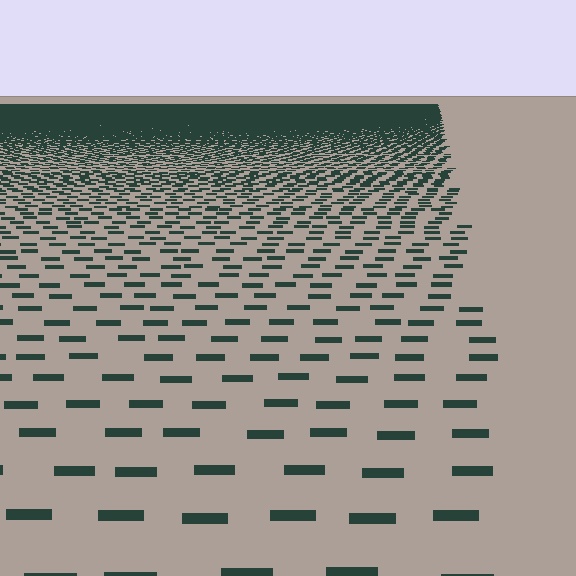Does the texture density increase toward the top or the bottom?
Density increases toward the top.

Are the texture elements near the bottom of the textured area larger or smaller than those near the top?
Larger. Near the bottom, elements are closer to the viewer and appear at a bigger on-screen size.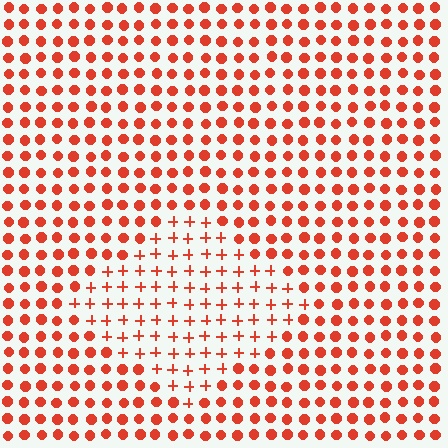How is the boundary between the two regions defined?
The boundary is defined by a change in element shape: plus signs inside vs. circles outside. All elements share the same color and spacing.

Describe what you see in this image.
The image is filled with small red elements arranged in a uniform grid. A diamond-shaped region contains plus signs, while the surrounding area contains circles. The boundary is defined purely by the change in element shape.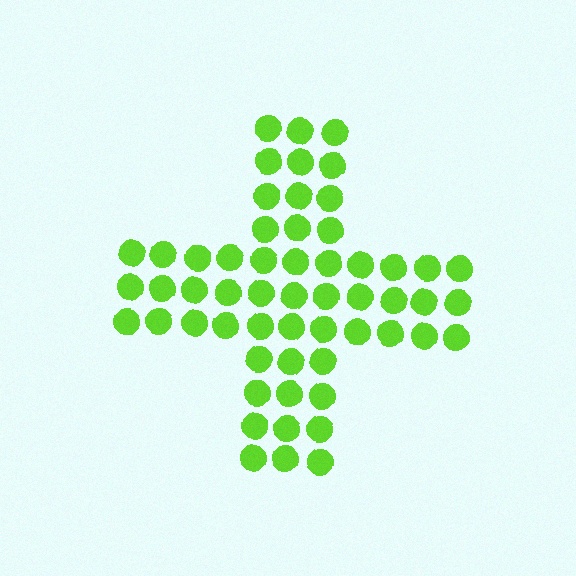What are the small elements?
The small elements are circles.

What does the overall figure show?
The overall figure shows a cross.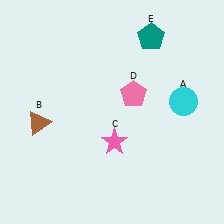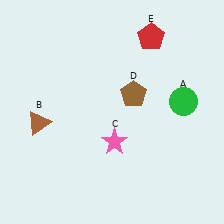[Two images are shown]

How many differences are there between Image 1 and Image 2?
There are 3 differences between the two images.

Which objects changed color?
A changed from cyan to green. D changed from pink to brown. E changed from teal to red.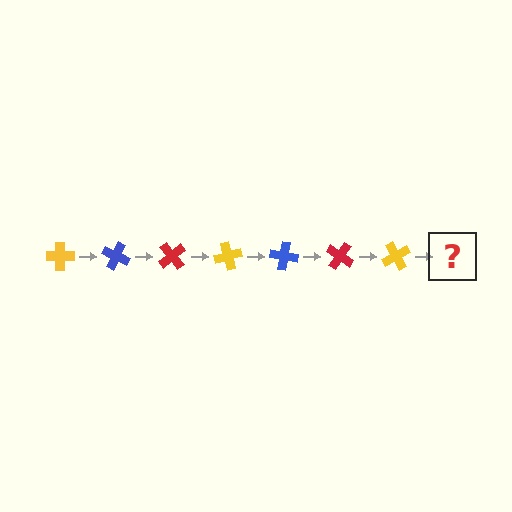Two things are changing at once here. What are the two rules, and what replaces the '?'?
The two rules are that it rotates 25 degrees each step and the color cycles through yellow, blue, and red. The '?' should be a blue cross, rotated 175 degrees from the start.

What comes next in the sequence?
The next element should be a blue cross, rotated 175 degrees from the start.